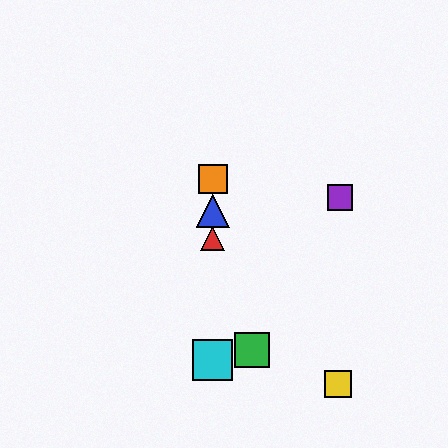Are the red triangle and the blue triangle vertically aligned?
Yes, both are at x≈213.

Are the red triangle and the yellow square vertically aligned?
No, the red triangle is at x≈213 and the yellow square is at x≈338.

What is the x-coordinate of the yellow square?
The yellow square is at x≈338.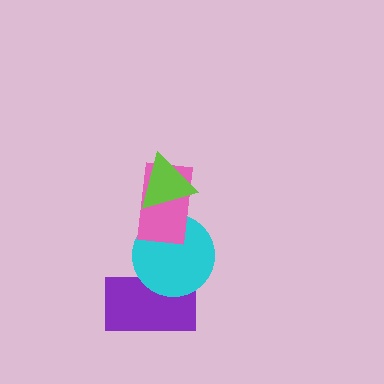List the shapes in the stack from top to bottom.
From top to bottom: the lime triangle, the pink rectangle, the cyan circle, the purple rectangle.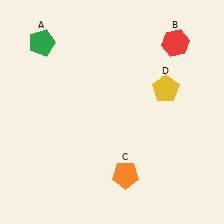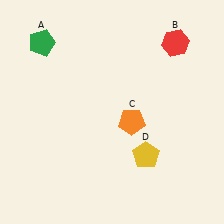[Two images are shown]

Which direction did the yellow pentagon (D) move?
The yellow pentagon (D) moved down.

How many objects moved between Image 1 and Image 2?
2 objects moved between the two images.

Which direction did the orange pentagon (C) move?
The orange pentagon (C) moved up.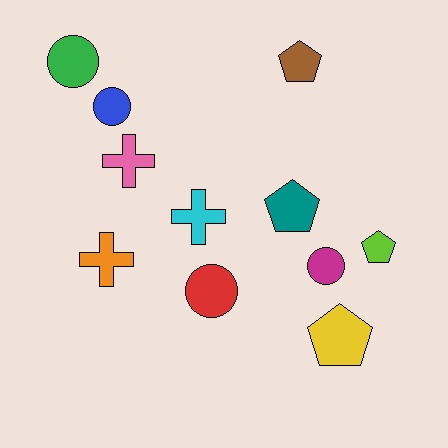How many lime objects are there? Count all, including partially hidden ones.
There is 1 lime object.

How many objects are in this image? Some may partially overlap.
There are 11 objects.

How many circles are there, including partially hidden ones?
There are 4 circles.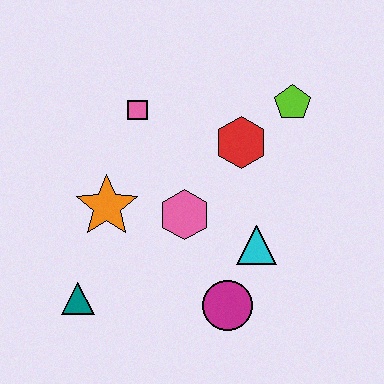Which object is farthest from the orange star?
The lime pentagon is farthest from the orange star.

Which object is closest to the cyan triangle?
The magenta circle is closest to the cyan triangle.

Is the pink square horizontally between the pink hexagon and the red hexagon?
No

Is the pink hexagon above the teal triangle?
Yes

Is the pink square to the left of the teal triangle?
No